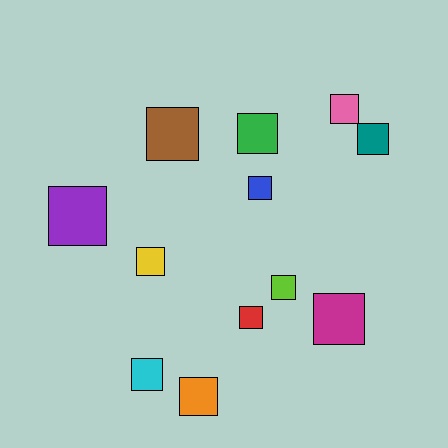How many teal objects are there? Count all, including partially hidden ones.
There is 1 teal object.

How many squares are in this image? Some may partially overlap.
There are 12 squares.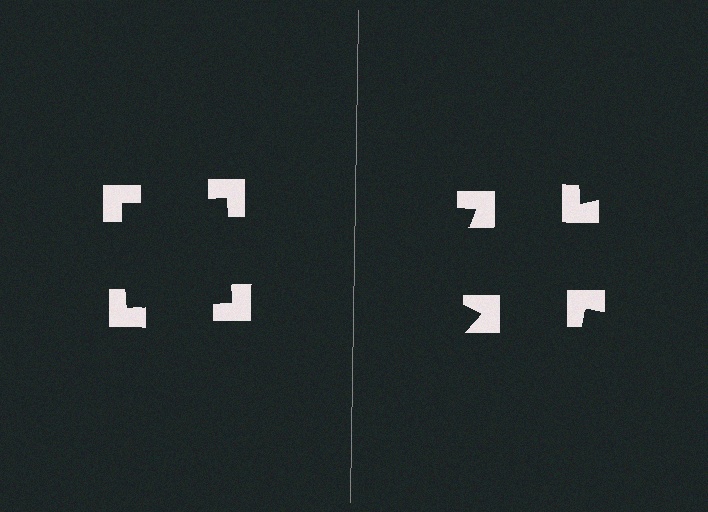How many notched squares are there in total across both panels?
8 — 4 on each side.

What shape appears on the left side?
An illusory square.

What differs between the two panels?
The notched squares are positioned identically on both sides; only the wedge orientations differ. On the left they align to a square; on the right they are misaligned.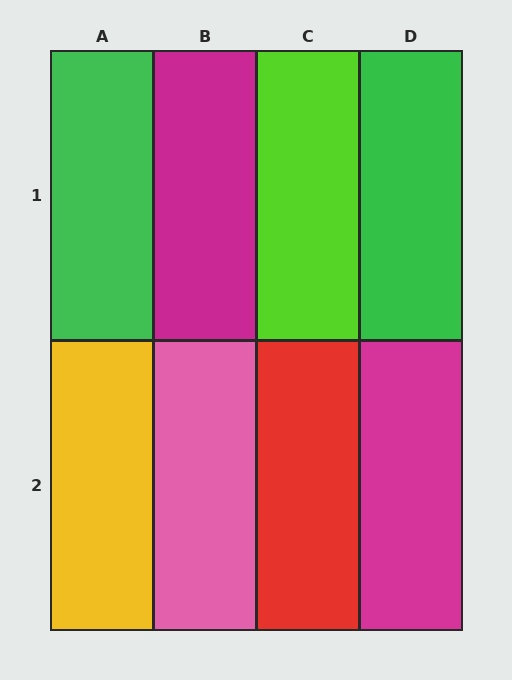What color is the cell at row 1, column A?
Green.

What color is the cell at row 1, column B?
Magenta.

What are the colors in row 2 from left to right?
Yellow, pink, red, magenta.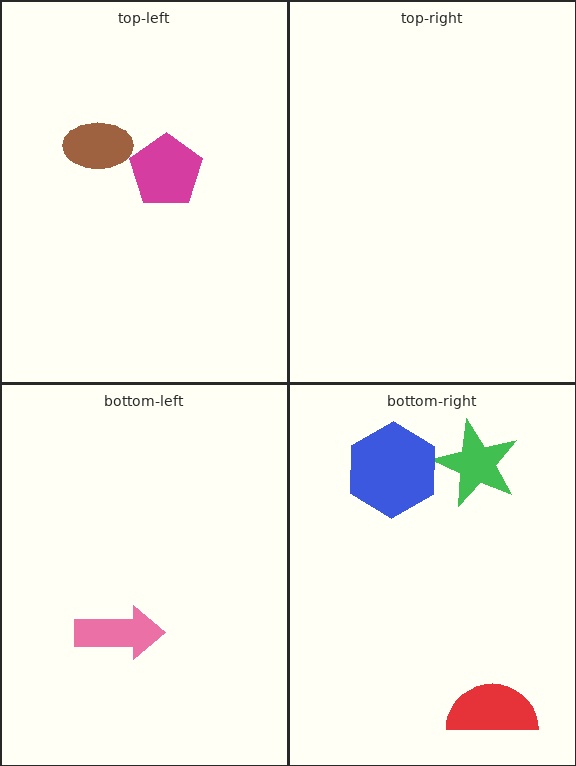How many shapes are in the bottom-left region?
1.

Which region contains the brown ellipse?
The top-left region.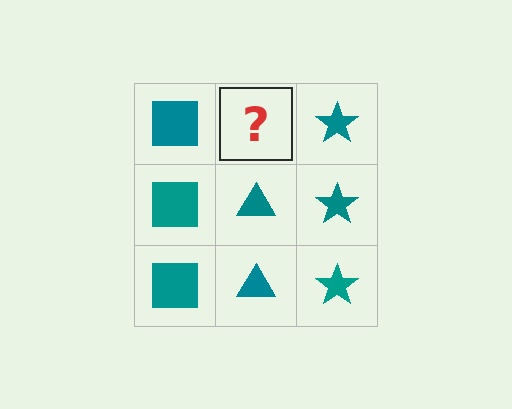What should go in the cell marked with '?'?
The missing cell should contain a teal triangle.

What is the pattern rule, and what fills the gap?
The rule is that each column has a consistent shape. The gap should be filled with a teal triangle.